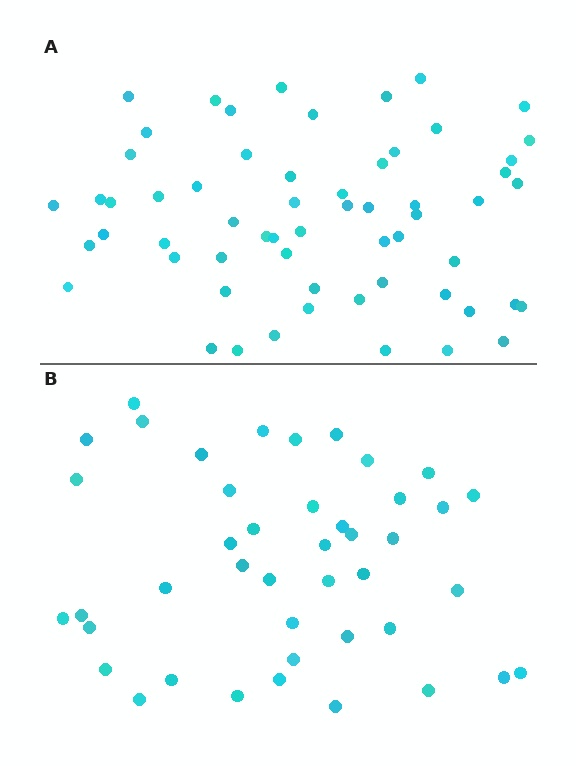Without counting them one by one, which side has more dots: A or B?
Region A (the top region) has more dots.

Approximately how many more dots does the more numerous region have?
Region A has approximately 15 more dots than region B.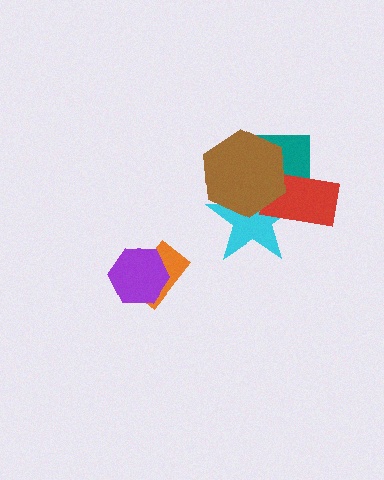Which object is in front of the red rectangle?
The brown hexagon is in front of the red rectangle.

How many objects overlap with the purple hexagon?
1 object overlaps with the purple hexagon.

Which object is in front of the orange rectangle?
The purple hexagon is in front of the orange rectangle.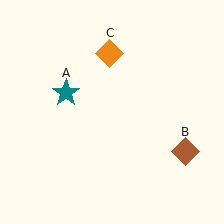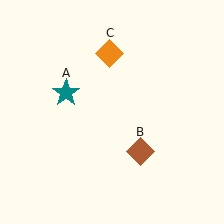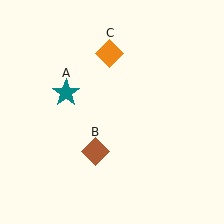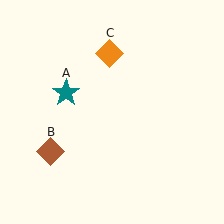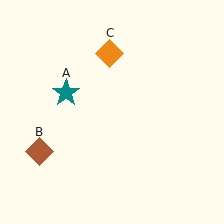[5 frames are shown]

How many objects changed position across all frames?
1 object changed position: brown diamond (object B).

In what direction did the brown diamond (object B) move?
The brown diamond (object B) moved left.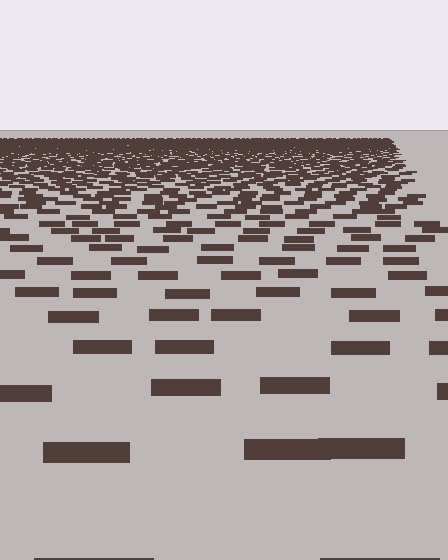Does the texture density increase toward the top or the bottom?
Density increases toward the top.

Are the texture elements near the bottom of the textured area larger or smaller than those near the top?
Larger. Near the bottom, elements are closer to the viewer and appear at a bigger on-screen size.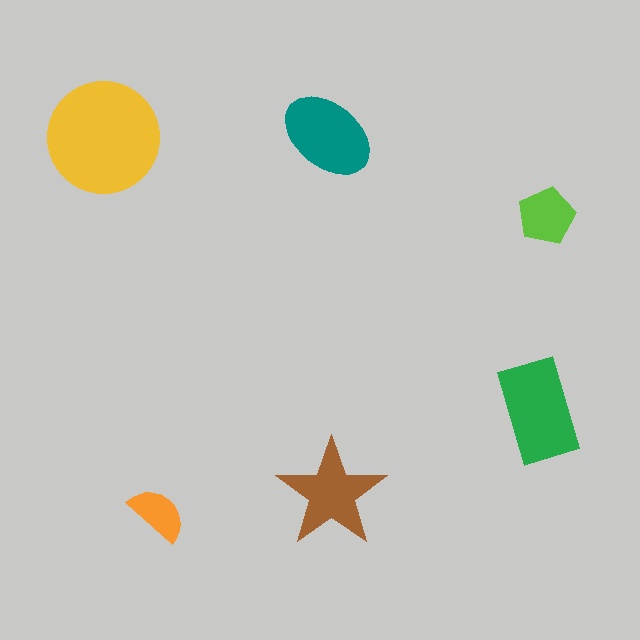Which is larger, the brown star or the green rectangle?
The green rectangle.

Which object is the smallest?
The orange semicircle.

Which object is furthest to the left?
The yellow circle is leftmost.